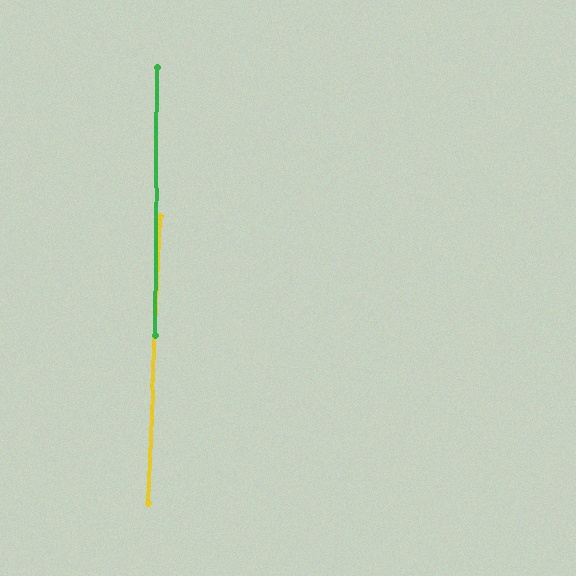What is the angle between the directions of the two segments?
Approximately 2 degrees.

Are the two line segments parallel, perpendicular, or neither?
Parallel — their directions differ by only 1.9°.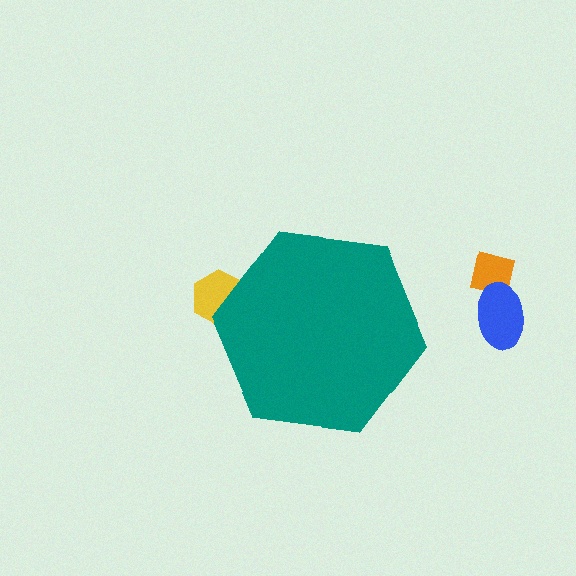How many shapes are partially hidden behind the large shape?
1 shape is partially hidden.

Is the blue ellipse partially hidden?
No, the blue ellipse is fully visible.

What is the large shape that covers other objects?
A teal hexagon.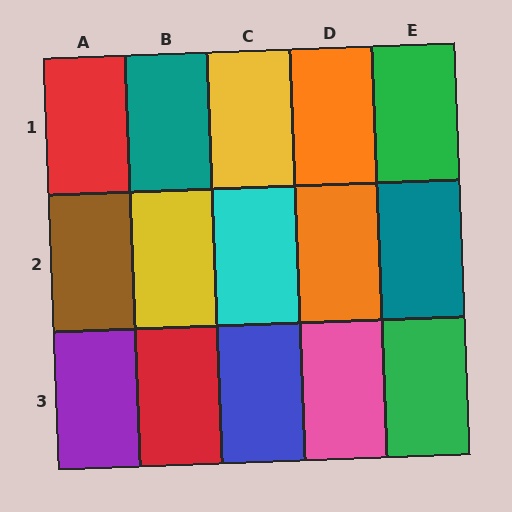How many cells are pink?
1 cell is pink.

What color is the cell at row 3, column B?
Red.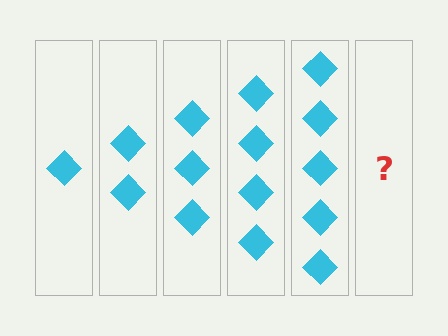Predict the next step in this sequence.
The next step is 6 diamonds.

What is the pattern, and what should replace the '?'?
The pattern is that each step adds one more diamond. The '?' should be 6 diamonds.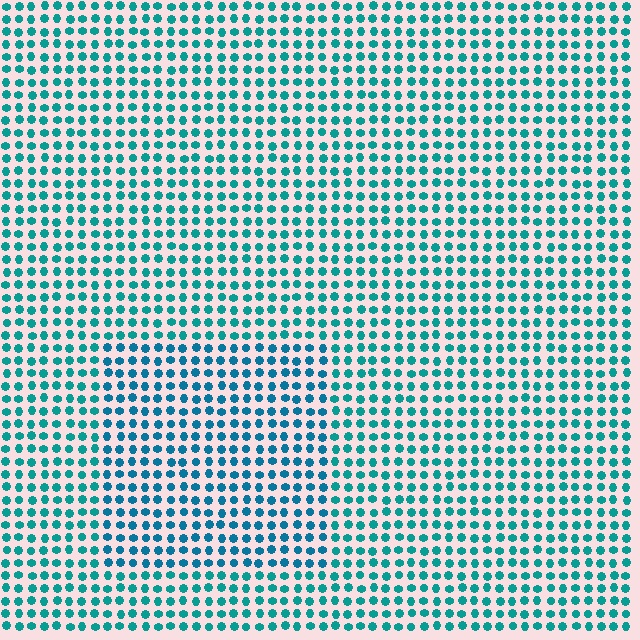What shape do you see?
I see a rectangle.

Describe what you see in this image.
The image is filled with small teal elements in a uniform arrangement. A rectangle-shaped region is visible where the elements are tinted to a slightly different hue, forming a subtle color boundary.